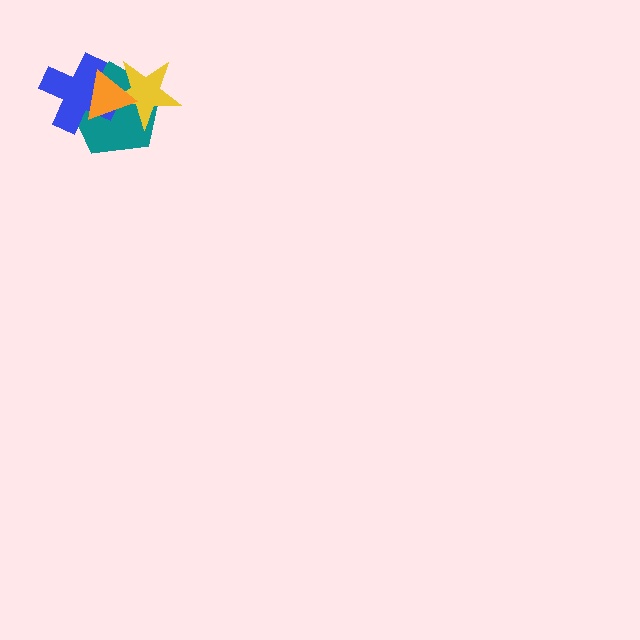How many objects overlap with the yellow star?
3 objects overlap with the yellow star.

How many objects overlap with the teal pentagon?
3 objects overlap with the teal pentagon.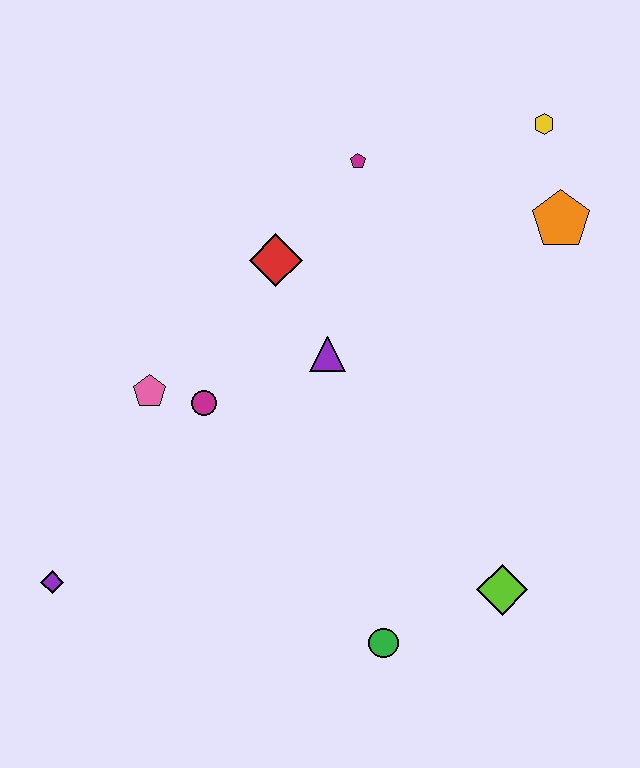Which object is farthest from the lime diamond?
The yellow hexagon is farthest from the lime diamond.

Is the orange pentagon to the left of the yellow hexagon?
No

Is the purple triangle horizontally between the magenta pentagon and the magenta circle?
Yes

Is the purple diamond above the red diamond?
No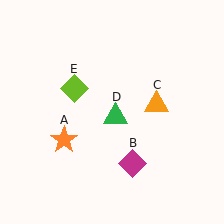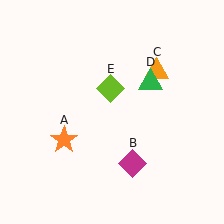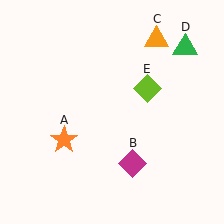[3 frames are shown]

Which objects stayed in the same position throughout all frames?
Orange star (object A) and magenta diamond (object B) remained stationary.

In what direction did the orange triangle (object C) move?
The orange triangle (object C) moved up.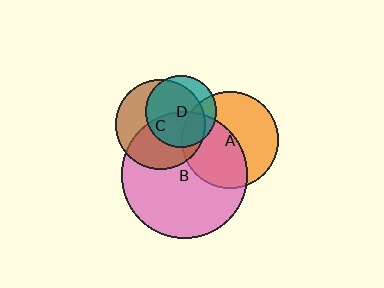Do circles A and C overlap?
Yes.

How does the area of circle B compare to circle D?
Approximately 3.1 times.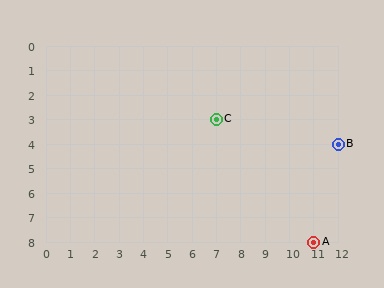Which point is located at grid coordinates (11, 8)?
Point A is at (11, 8).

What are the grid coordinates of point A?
Point A is at grid coordinates (11, 8).